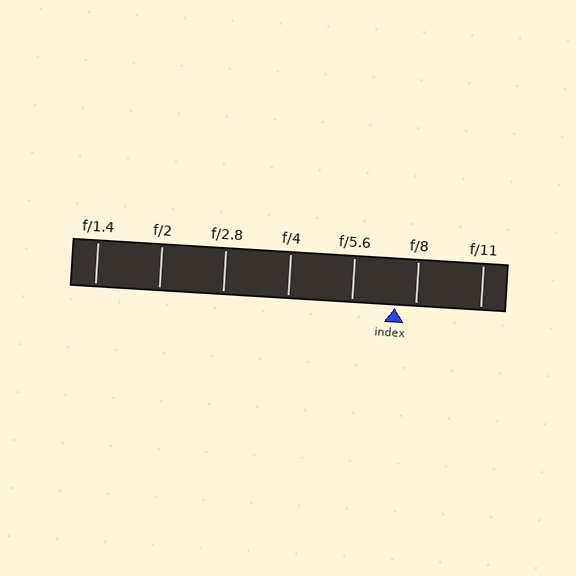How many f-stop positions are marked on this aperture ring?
There are 7 f-stop positions marked.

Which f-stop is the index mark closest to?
The index mark is closest to f/8.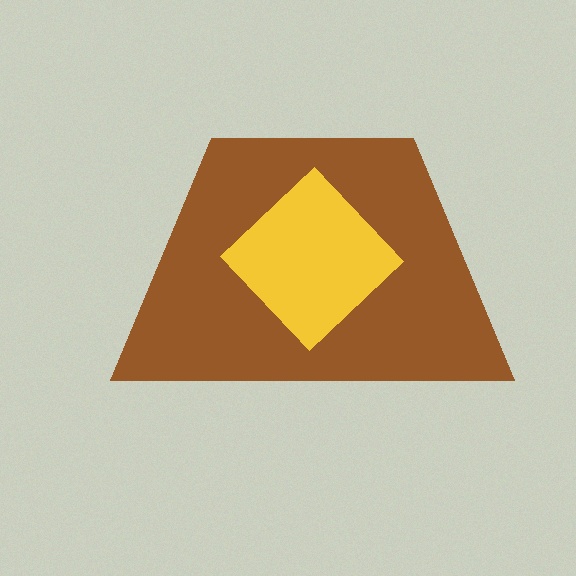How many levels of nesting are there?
2.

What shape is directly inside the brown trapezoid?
The yellow diamond.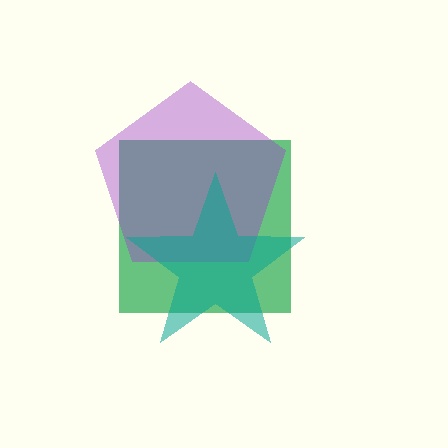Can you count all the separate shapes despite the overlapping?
Yes, there are 3 separate shapes.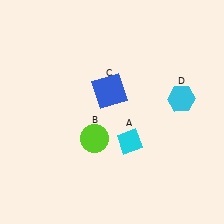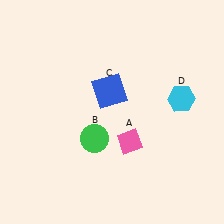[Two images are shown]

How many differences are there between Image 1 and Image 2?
There are 2 differences between the two images.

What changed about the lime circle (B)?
In Image 1, B is lime. In Image 2, it changed to green.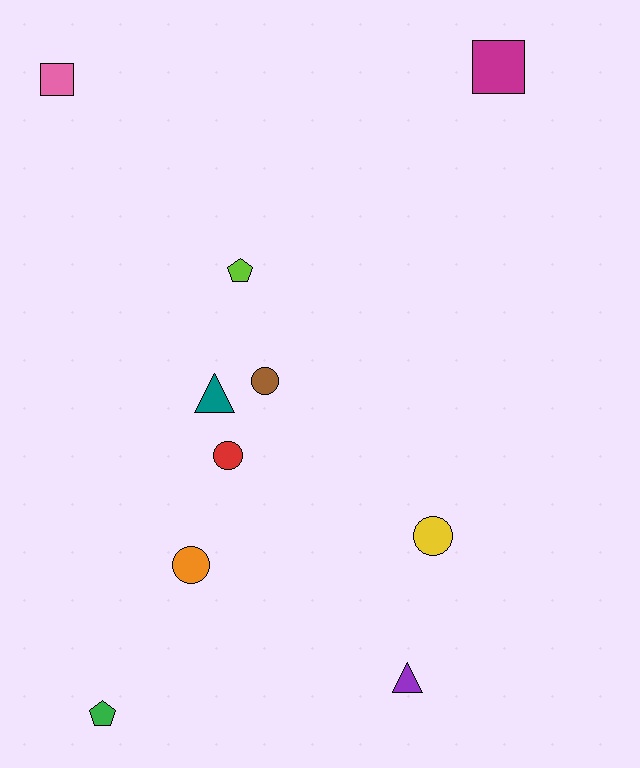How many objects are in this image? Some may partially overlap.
There are 10 objects.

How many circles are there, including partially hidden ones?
There are 4 circles.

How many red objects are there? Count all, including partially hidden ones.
There is 1 red object.